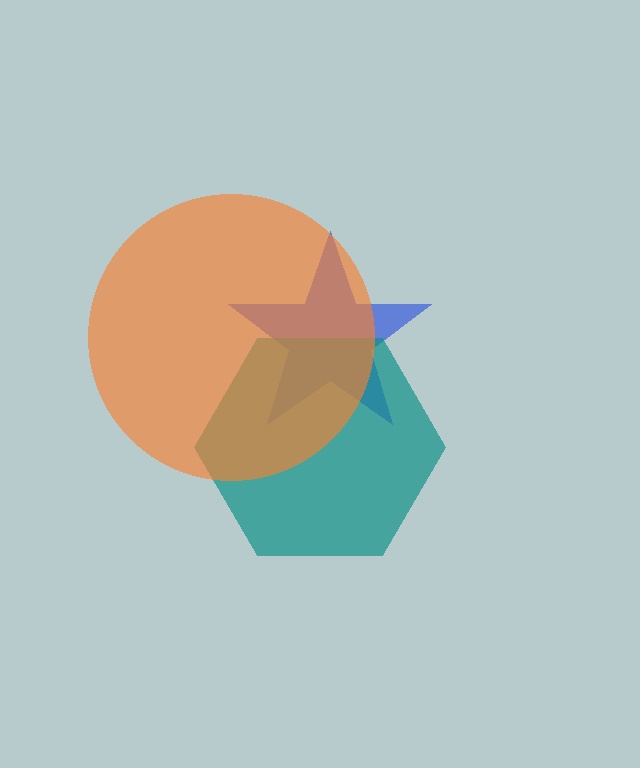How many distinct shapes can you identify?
There are 3 distinct shapes: a blue star, a teal hexagon, an orange circle.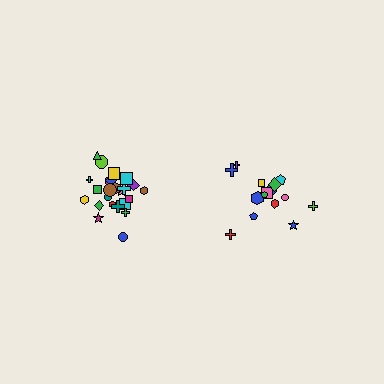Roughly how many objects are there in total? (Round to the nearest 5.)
Roughly 40 objects in total.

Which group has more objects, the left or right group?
The left group.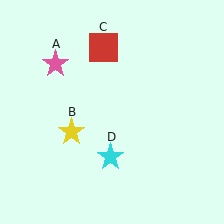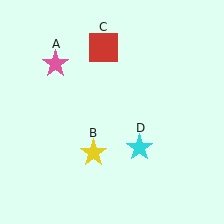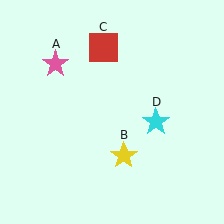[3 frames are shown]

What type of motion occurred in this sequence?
The yellow star (object B), cyan star (object D) rotated counterclockwise around the center of the scene.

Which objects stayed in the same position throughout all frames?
Pink star (object A) and red square (object C) remained stationary.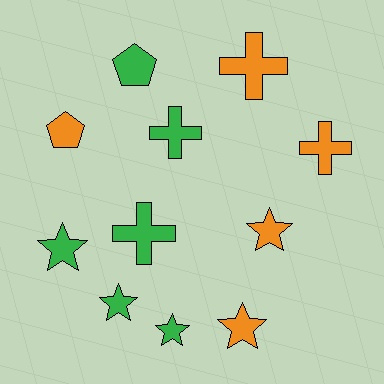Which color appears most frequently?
Green, with 6 objects.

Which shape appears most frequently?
Star, with 5 objects.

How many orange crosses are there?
There are 2 orange crosses.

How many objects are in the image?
There are 11 objects.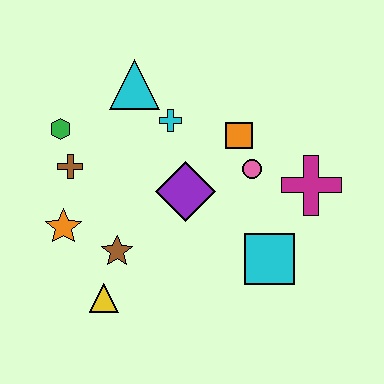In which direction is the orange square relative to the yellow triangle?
The orange square is above the yellow triangle.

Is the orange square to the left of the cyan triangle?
No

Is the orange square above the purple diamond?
Yes